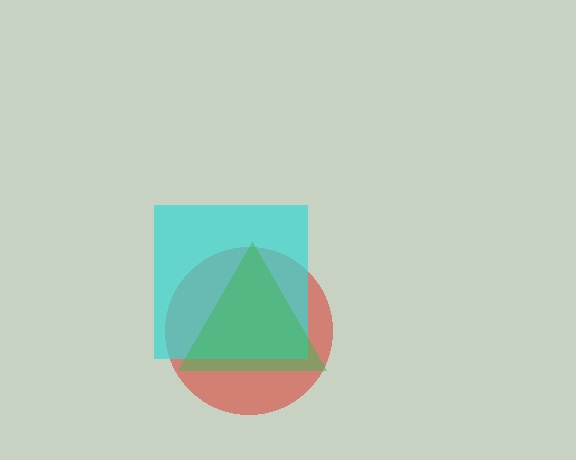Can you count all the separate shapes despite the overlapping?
Yes, there are 3 separate shapes.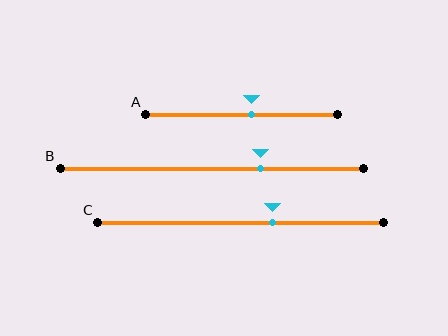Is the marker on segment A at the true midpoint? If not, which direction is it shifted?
No, the marker on segment A is shifted to the right by about 5% of the segment length.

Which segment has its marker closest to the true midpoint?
Segment A has its marker closest to the true midpoint.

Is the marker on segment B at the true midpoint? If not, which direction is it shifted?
No, the marker on segment B is shifted to the right by about 16% of the segment length.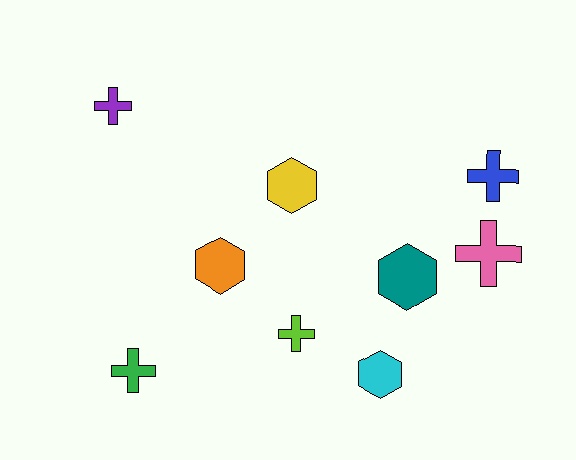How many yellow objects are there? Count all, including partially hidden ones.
There is 1 yellow object.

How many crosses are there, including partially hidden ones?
There are 5 crosses.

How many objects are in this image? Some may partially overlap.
There are 9 objects.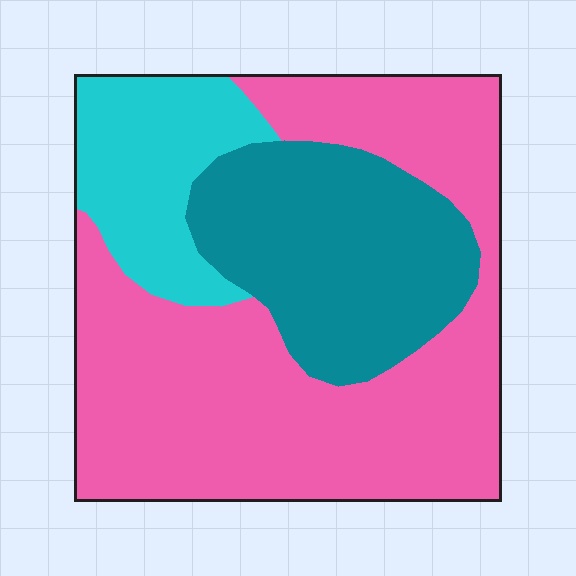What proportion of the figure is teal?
Teal takes up between a quarter and a half of the figure.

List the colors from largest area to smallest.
From largest to smallest: pink, teal, cyan.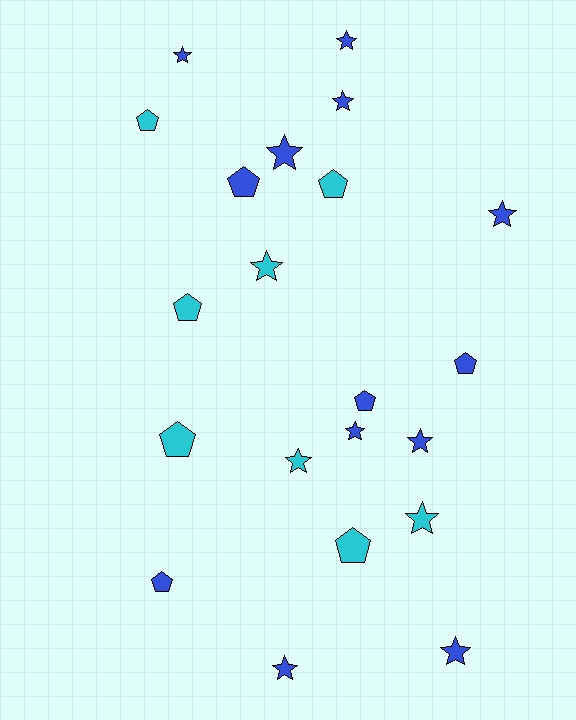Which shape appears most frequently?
Star, with 12 objects.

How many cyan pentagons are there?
There are 5 cyan pentagons.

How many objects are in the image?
There are 21 objects.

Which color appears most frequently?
Blue, with 13 objects.